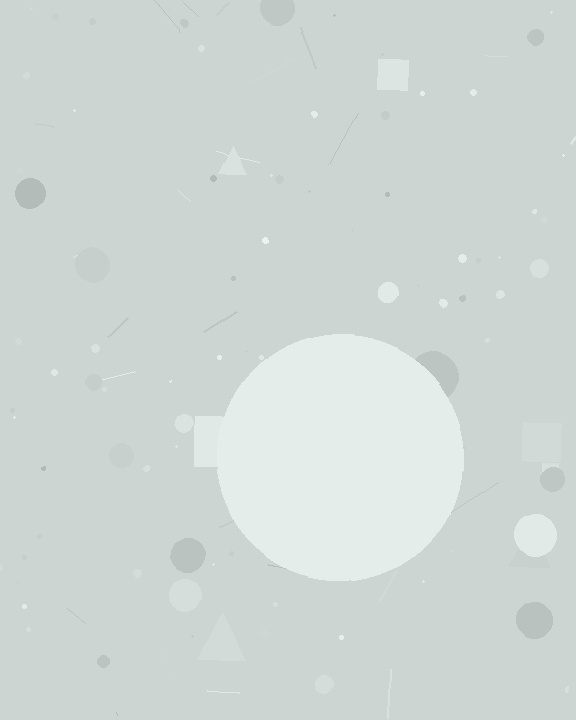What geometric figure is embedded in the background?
A circle is embedded in the background.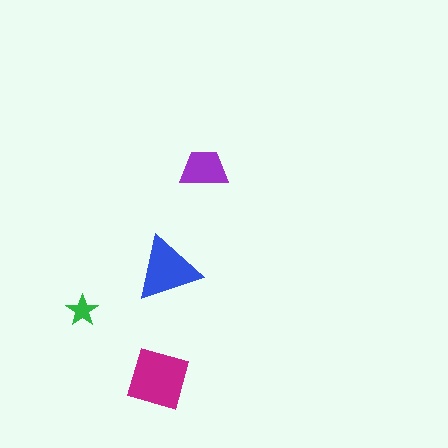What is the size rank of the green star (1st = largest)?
4th.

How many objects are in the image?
There are 4 objects in the image.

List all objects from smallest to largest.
The green star, the purple trapezoid, the blue triangle, the magenta diamond.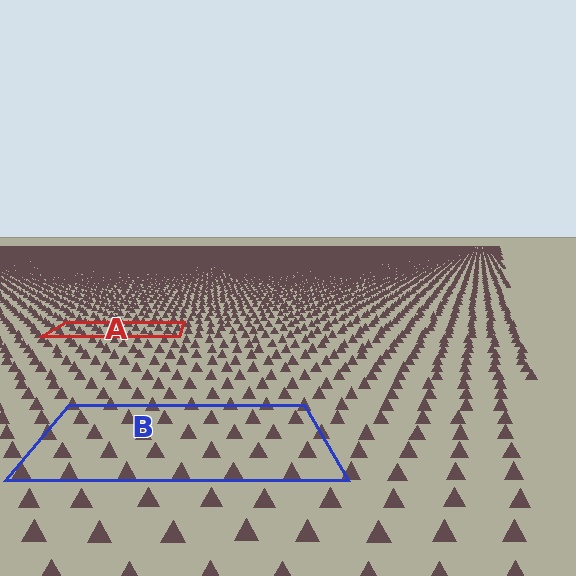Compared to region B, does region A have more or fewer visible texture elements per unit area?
Region A has more texture elements per unit area — they are packed more densely because it is farther away.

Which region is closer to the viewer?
Region B is closer. The texture elements there are larger and more spread out.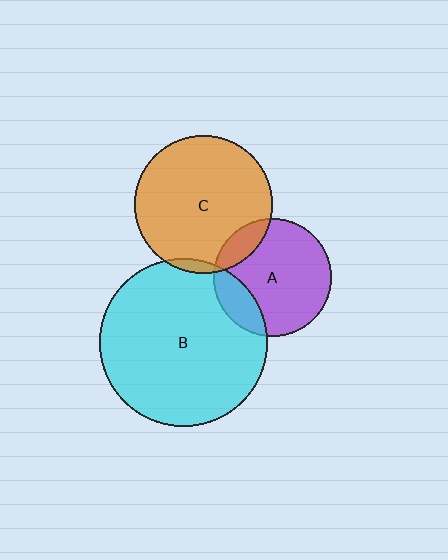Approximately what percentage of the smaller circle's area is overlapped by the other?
Approximately 20%.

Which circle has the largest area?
Circle B (cyan).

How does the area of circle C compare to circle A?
Approximately 1.4 times.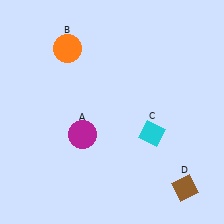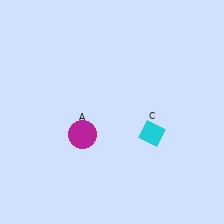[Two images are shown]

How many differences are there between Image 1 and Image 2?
There are 2 differences between the two images.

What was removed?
The brown diamond (D), the orange circle (B) were removed in Image 2.